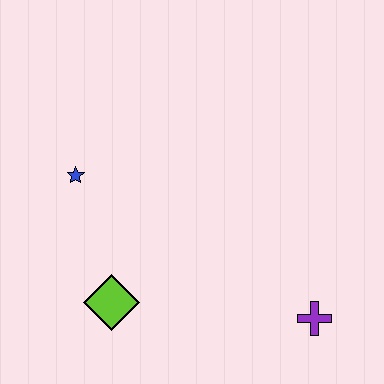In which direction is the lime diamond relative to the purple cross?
The lime diamond is to the left of the purple cross.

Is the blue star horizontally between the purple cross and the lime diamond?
No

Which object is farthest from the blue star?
The purple cross is farthest from the blue star.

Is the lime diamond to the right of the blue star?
Yes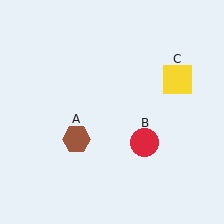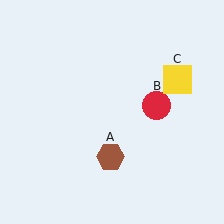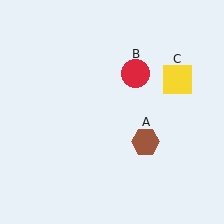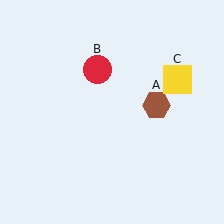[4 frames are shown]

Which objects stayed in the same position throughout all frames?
Yellow square (object C) remained stationary.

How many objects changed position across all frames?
2 objects changed position: brown hexagon (object A), red circle (object B).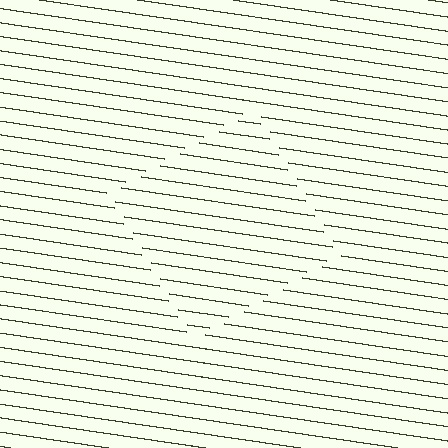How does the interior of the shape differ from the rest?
The interior of the shape contains the same grating, shifted by half a period — the contour is defined by the phase discontinuity where line-ends from the inner and outer gratings abut.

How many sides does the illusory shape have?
4 sides — the line-ends trace a square.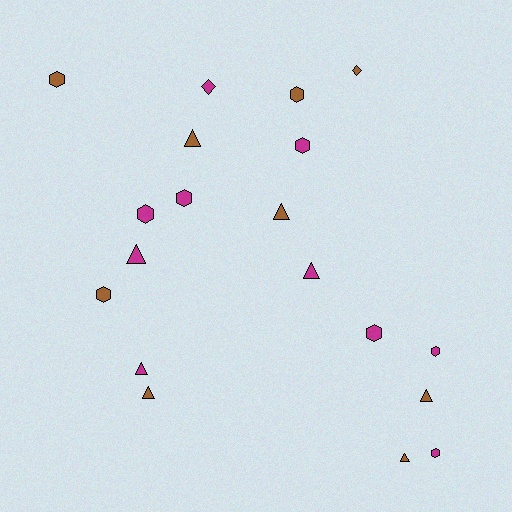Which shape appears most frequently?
Hexagon, with 9 objects.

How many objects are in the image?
There are 19 objects.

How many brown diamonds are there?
There is 1 brown diamond.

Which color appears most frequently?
Magenta, with 10 objects.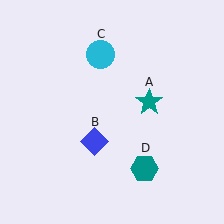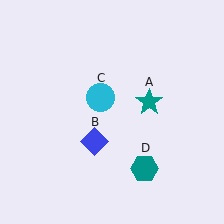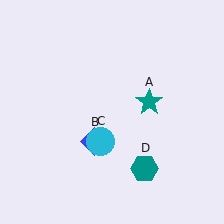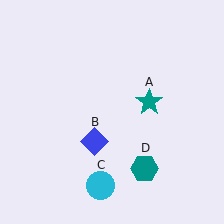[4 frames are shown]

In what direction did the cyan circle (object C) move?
The cyan circle (object C) moved down.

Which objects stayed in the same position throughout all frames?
Teal star (object A) and blue diamond (object B) and teal hexagon (object D) remained stationary.